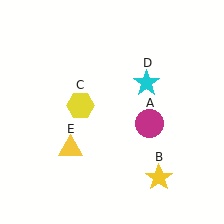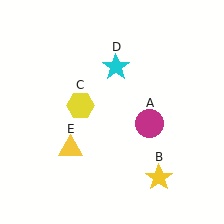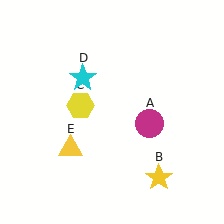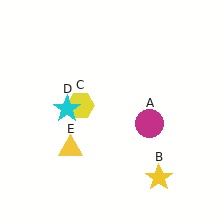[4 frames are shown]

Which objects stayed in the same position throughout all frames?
Magenta circle (object A) and yellow star (object B) and yellow hexagon (object C) and yellow triangle (object E) remained stationary.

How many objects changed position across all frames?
1 object changed position: cyan star (object D).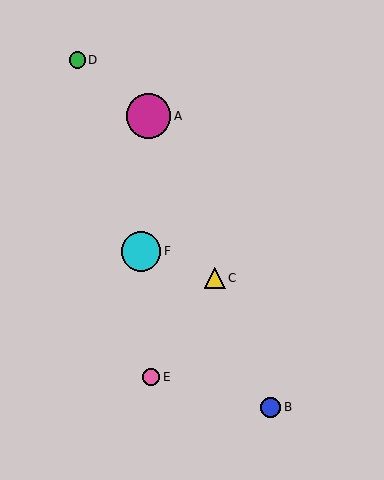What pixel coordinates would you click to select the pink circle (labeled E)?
Click at (151, 377) to select the pink circle E.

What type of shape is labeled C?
Shape C is a yellow triangle.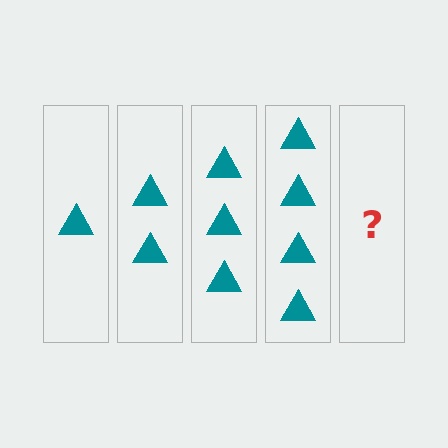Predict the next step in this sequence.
The next step is 5 triangles.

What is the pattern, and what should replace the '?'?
The pattern is that each step adds one more triangle. The '?' should be 5 triangles.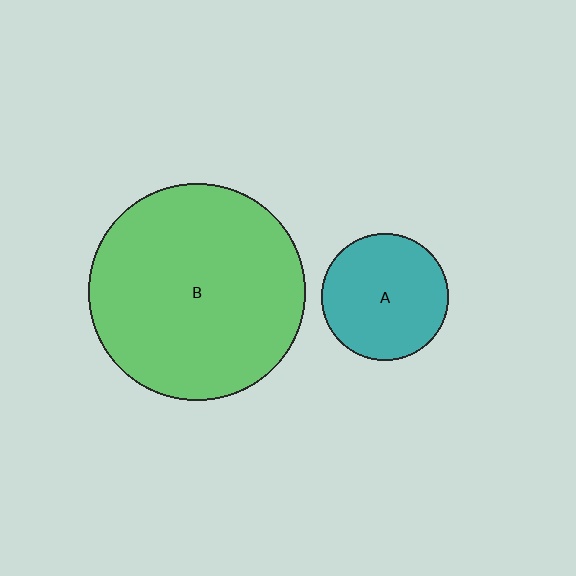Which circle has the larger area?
Circle B (green).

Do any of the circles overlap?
No, none of the circles overlap.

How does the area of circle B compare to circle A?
Approximately 3.0 times.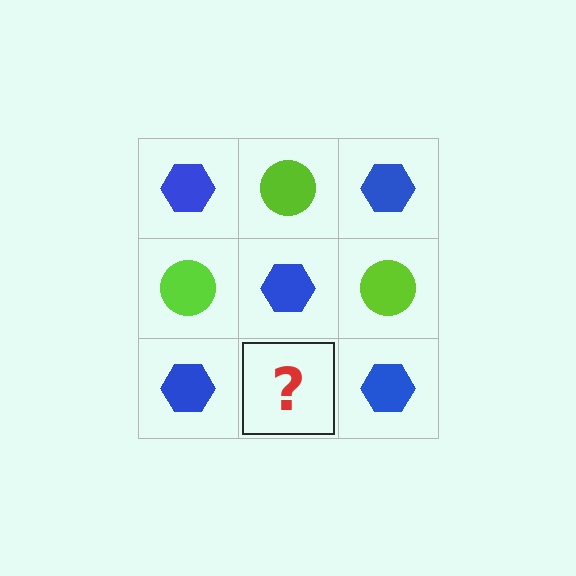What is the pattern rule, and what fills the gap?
The rule is that it alternates blue hexagon and lime circle in a checkerboard pattern. The gap should be filled with a lime circle.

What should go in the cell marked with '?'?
The missing cell should contain a lime circle.